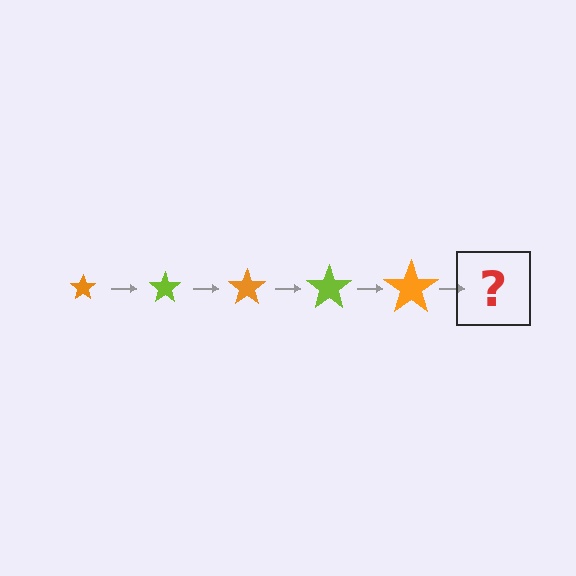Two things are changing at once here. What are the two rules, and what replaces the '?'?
The two rules are that the star grows larger each step and the color cycles through orange and lime. The '?' should be a lime star, larger than the previous one.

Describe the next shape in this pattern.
It should be a lime star, larger than the previous one.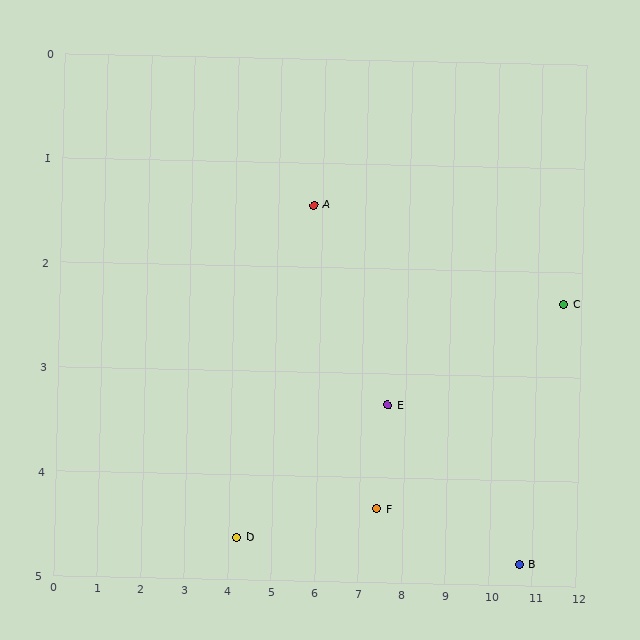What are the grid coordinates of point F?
Point F is at approximately (7.4, 4.3).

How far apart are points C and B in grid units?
Points C and B are about 2.7 grid units apart.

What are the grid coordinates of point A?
Point A is at approximately (5.8, 1.4).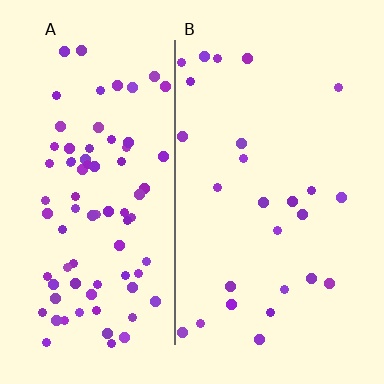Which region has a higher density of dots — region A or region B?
A (the left).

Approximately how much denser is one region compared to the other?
Approximately 3.2× — region A over region B.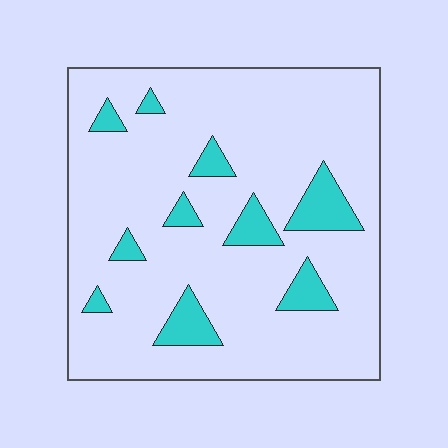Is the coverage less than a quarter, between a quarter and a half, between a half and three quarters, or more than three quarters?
Less than a quarter.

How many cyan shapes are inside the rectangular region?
10.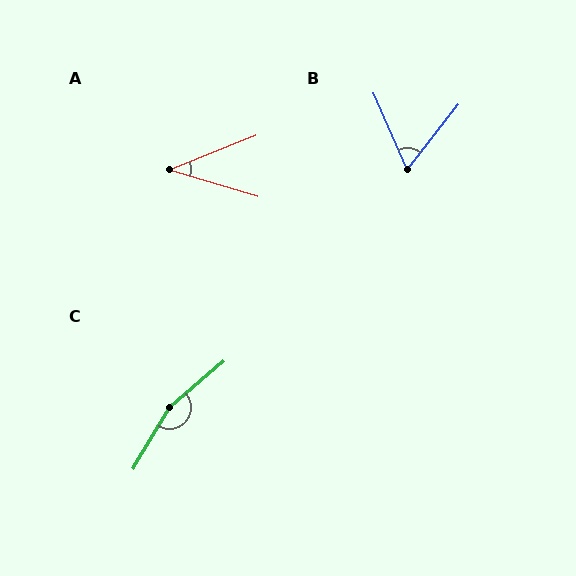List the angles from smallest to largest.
A (39°), B (62°), C (161°).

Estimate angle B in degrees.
Approximately 62 degrees.